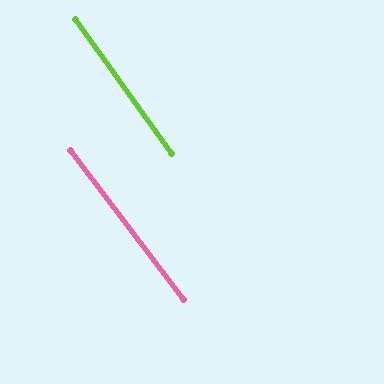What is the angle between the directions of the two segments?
Approximately 2 degrees.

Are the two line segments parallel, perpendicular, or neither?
Parallel — their directions differ by only 1.7°.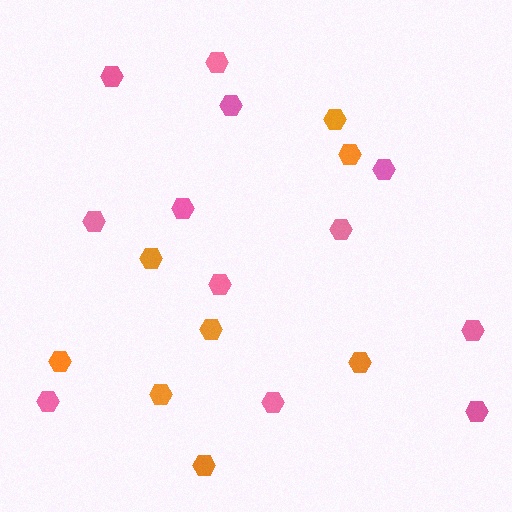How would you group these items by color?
There are 2 groups: one group of orange hexagons (8) and one group of pink hexagons (12).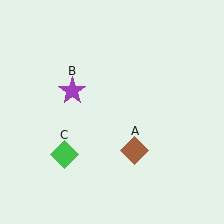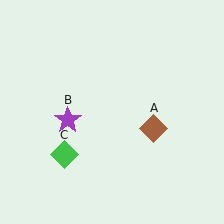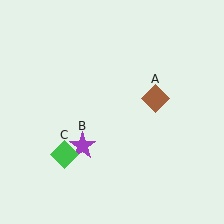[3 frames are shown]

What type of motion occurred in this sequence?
The brown diamond (object A), purple star (object B) rotated counterclockwise around the center of the scene.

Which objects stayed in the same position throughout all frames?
Green diamond (object C) remained stationary.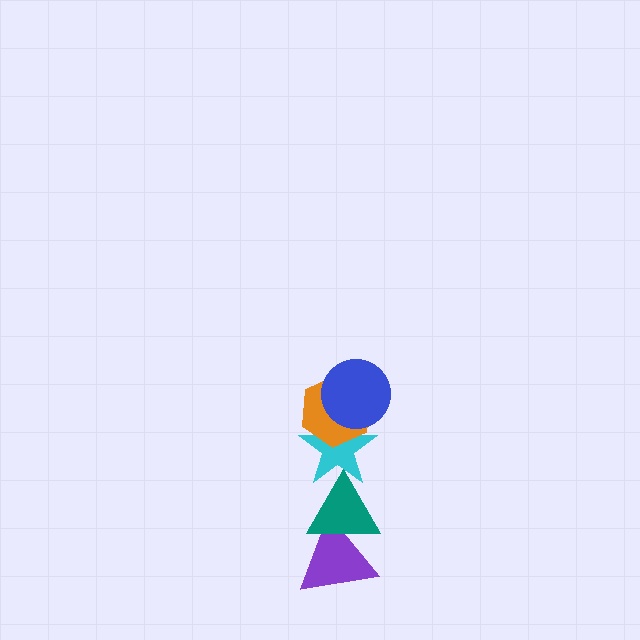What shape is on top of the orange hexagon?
The blue circle is on top of the orange hexagon.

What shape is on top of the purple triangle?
The teal triangle is on top of the purple triangle.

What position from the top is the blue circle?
The blue circle is 1st from the top.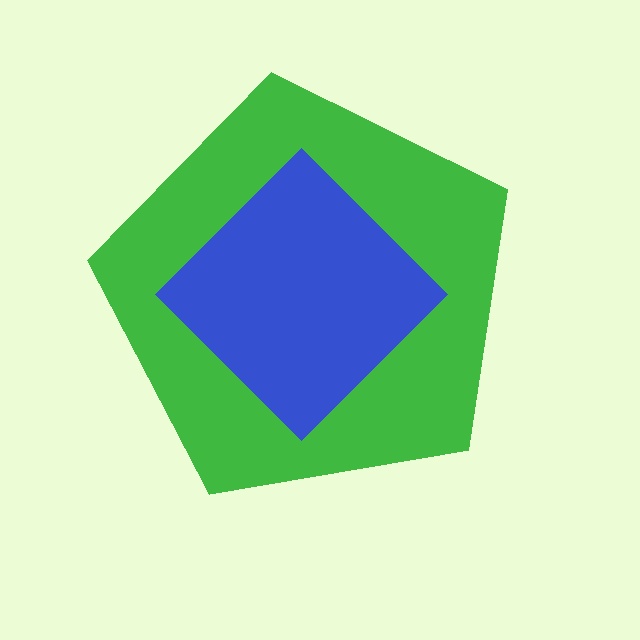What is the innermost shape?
The blue diamond.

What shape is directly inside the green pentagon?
The blue diamond.